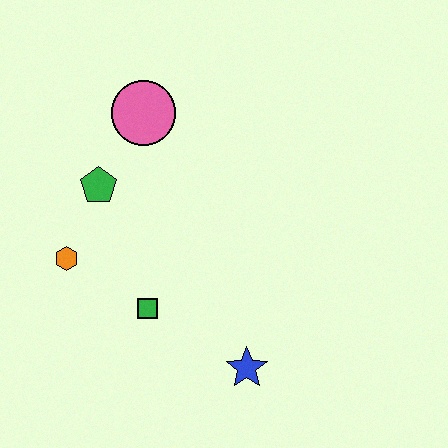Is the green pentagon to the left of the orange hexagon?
No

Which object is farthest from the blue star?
The pink circle is farthest from the blue star.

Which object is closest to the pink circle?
The green pentagon is closest to the pink circle.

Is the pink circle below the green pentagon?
No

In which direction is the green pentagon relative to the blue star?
The green pentagon is above the blue star.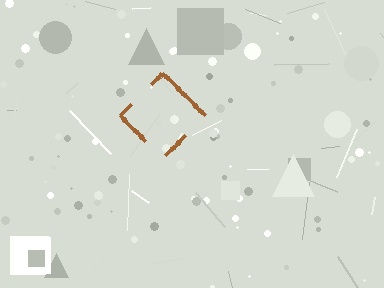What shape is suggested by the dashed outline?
The dashed outline suggests a diamond.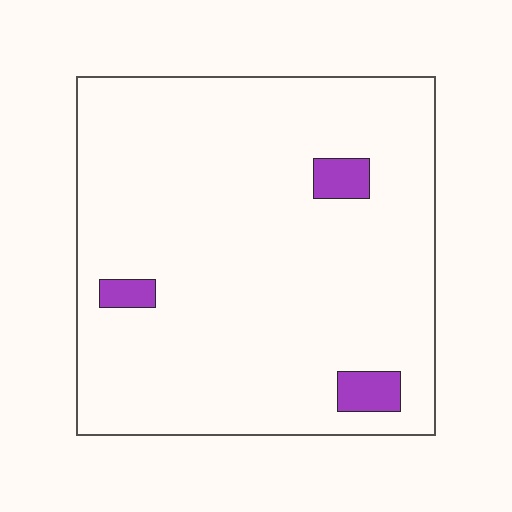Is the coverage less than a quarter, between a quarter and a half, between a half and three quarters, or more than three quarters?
Less than a quarter.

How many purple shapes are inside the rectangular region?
3.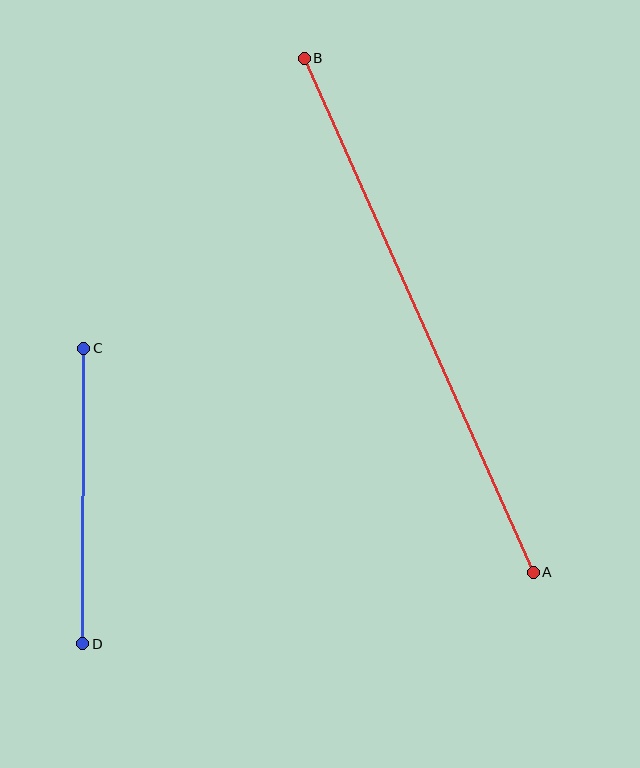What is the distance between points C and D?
The distance is approximately 295 pixels.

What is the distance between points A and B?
The distance is approximately 563 pixels.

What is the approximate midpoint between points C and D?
The midpoint is at approximately (83, 496) pixels.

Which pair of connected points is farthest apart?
Points A and B are farthest apart.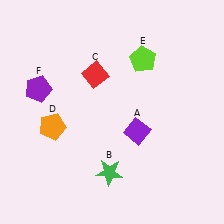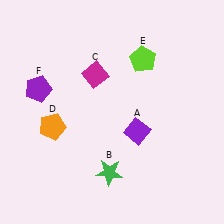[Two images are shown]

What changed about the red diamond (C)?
In Image 1, C is red. In Image 2, it changed to magenta.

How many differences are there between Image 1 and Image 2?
There is 1 difference between the two images.